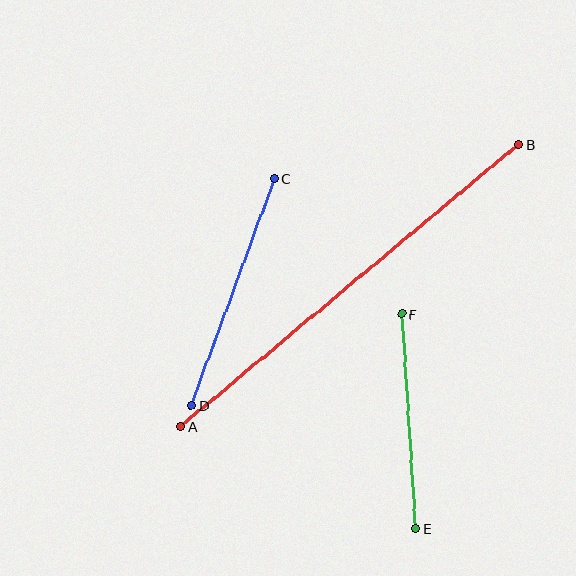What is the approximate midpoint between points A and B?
The midpoint is at approximately (350, 286) pixels.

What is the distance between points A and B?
The distance is approximately 441 pixels.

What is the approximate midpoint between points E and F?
The midpoint is at approximately (409, 421) pixels.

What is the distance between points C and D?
The distance is approximately 242 pixels.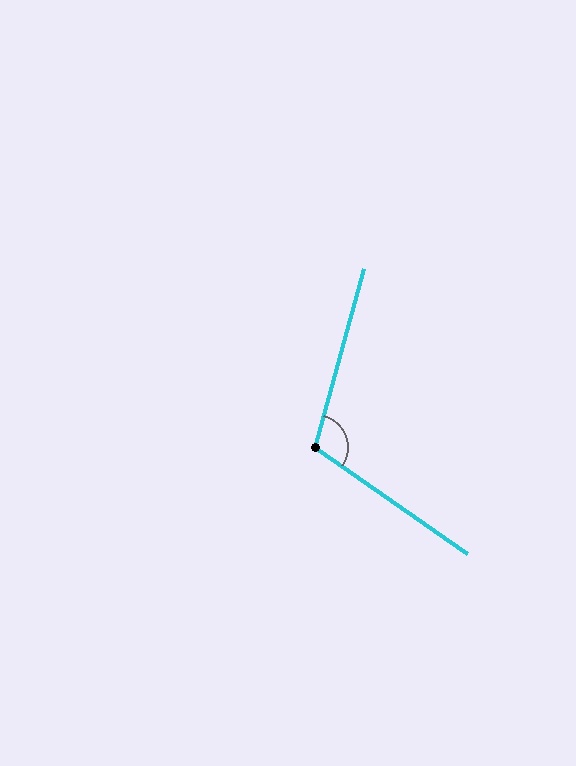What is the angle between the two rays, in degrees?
Approximately 109 degrees.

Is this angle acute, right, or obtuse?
It is obtuse.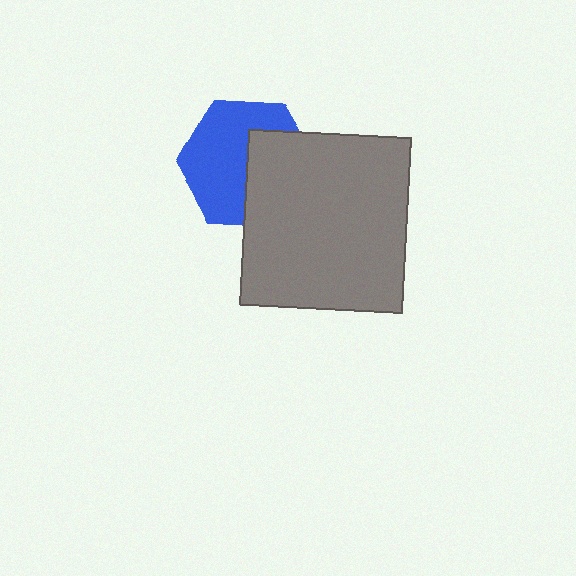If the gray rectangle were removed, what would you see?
You would see the complete blue hexagon.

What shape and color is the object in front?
The object in front is a gray rectangle.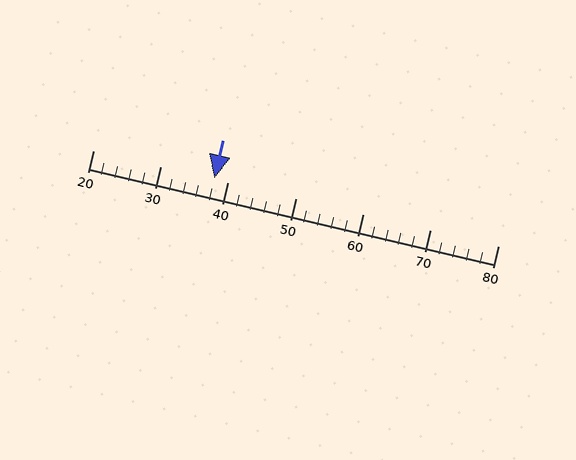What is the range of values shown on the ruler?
The ruler shows values from 20 to 80.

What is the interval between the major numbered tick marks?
The major tick marks are spaced 10 units apart.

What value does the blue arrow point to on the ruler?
The blue arrow points to approximately 38.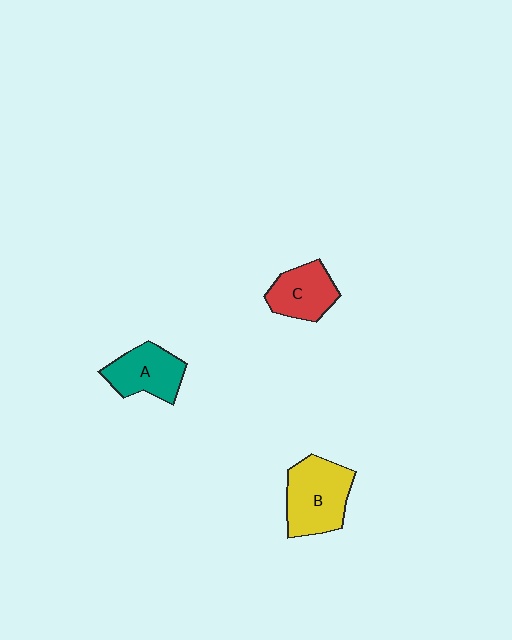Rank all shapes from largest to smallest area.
From largest to smallest: B (yellow), A (teal), C (red).